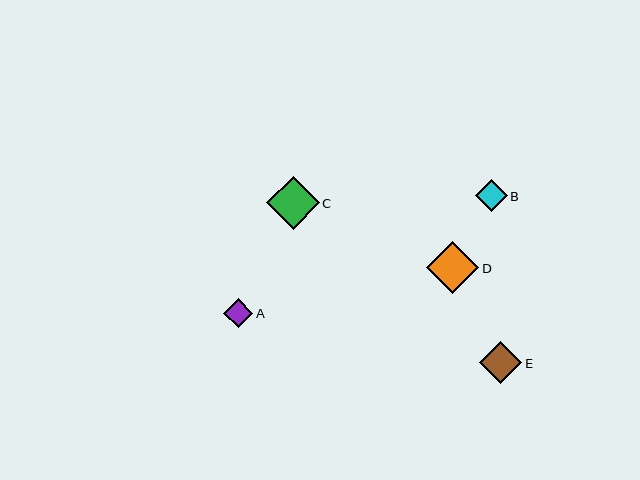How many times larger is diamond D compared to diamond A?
Diamond D is approximately 1.8 times the size of diamond A.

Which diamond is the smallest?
Diamond A is the smallest with a size of approximately 29 pixels.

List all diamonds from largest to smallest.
From largest to smallest: C, D, E, B, A.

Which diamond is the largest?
Diamond C is the largest with a size of approximately 52 pixels.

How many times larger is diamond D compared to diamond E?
Diamond D is approximately 1.2 times the size of diamond E.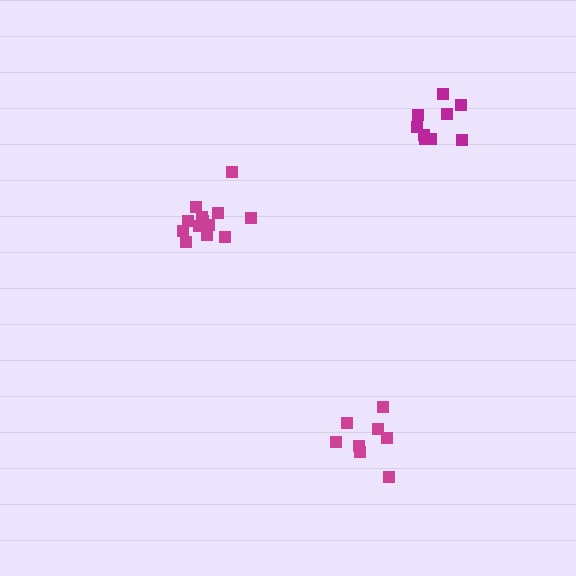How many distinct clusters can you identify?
There are 3 distinct clusters.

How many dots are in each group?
Group 1: 8 dots, Group 2: 13 dots, Group 3: 9 dots (30 total).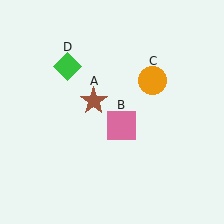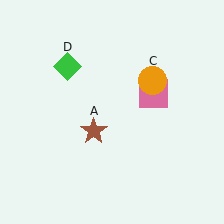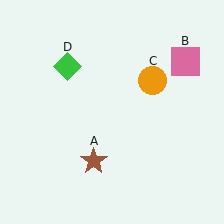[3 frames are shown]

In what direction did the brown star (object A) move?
The brown star (object A) moved down.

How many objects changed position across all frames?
2 objects changed position: brown star (object A), pink square (object B).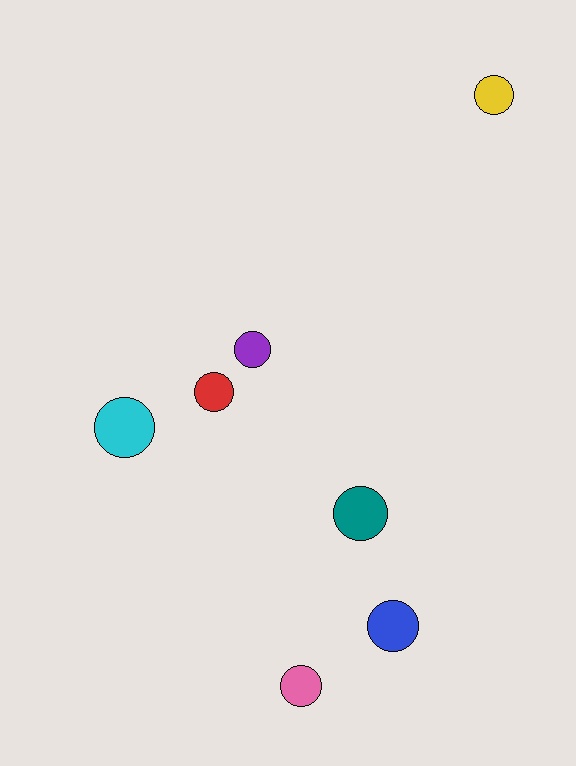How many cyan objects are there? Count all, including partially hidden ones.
There is 1 cyan object.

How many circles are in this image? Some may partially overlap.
There are 7 circles.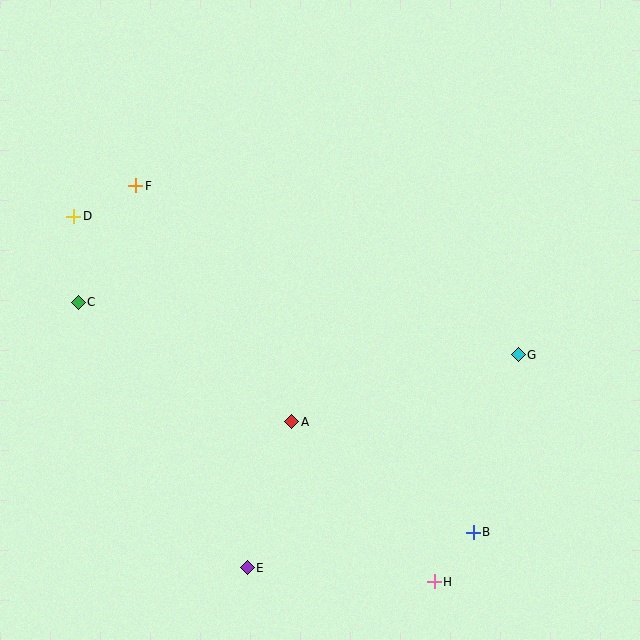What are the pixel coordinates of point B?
Point B is at (473, 532).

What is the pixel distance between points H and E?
The distance between H and E is 187 pixels.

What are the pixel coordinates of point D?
Point D is at (74, 216).